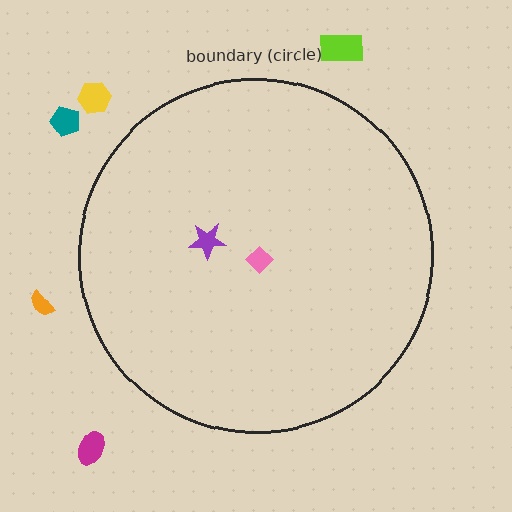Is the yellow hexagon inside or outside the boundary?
Outside.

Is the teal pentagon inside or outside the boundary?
Outside.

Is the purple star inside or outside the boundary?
Inside.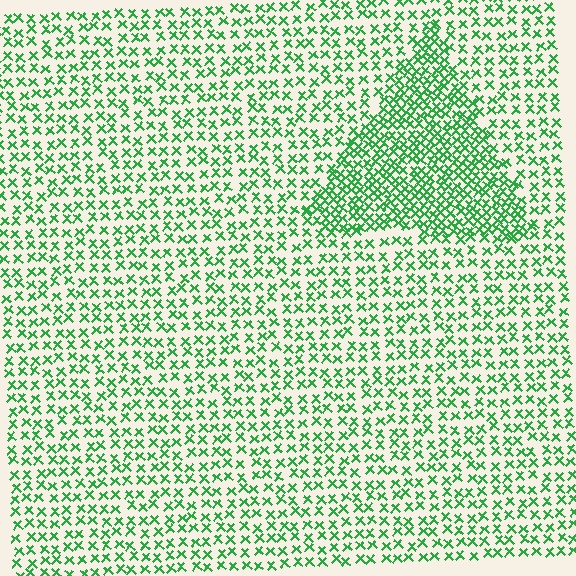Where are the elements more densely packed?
The elements are more densely packed inside the triangle boundary.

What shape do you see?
I see a triangle.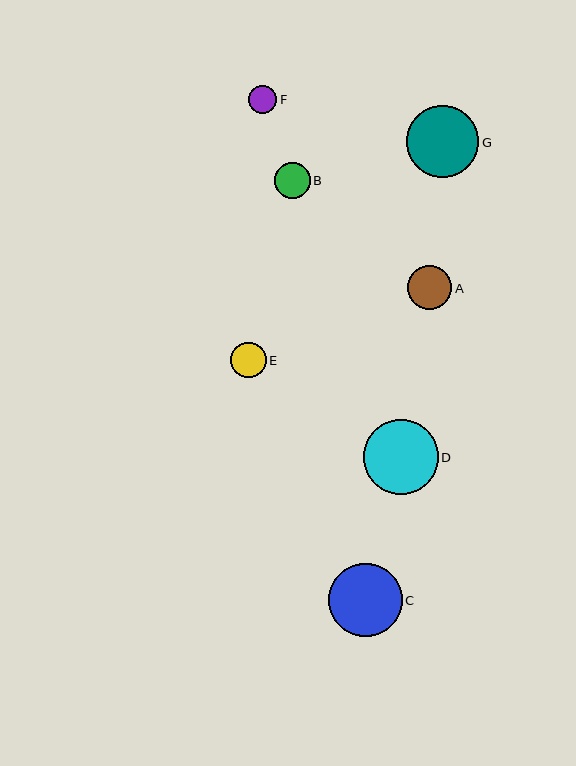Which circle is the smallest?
Circle F is the smallest with a size of approximately 28 pixels.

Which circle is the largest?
Circle D is the largest with a size of approximately 75 pixels.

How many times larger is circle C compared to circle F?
Circle C is approximately 2.6 times the size of circle F.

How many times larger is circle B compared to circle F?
Circle B is approximately 1.3 times the size of circle F.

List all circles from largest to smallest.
From largest to smallest: D, C, G, A, E, B, F.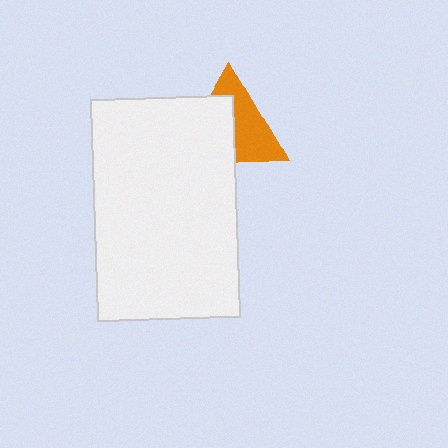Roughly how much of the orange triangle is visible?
About half of it is visible (roughly 51%).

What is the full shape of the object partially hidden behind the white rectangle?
The partially hidden object is an orange triangle.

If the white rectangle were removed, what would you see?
You would see the complete orange triangle.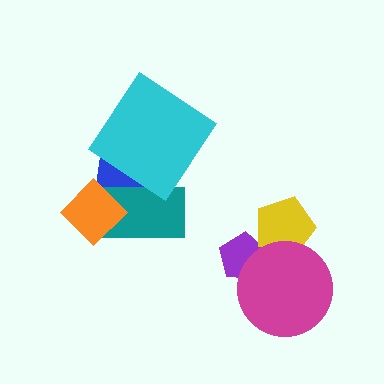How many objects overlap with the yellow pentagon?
2 objects overlap with the yellow pentagon.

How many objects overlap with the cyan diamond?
2 objects overlap with the cyan diamond.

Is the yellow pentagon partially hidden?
Yes, it is partially covered by another shape.